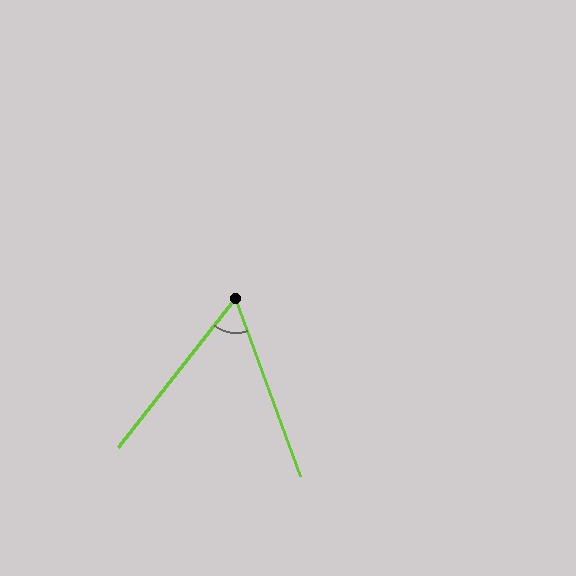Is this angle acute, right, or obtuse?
It is acute.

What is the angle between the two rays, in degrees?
Approximately 58 degrees.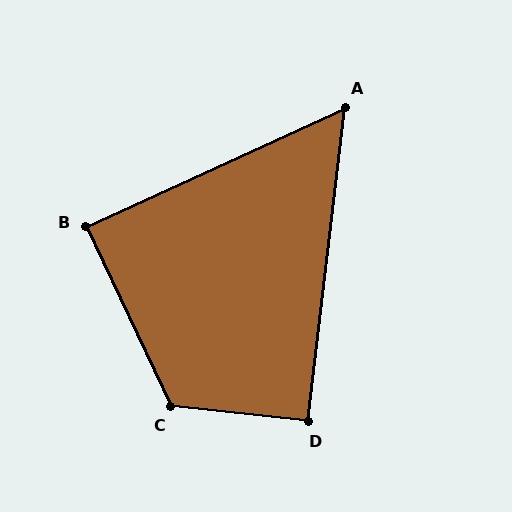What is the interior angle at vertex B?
Approximately 89 degrees (approximately right).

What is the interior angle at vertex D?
Approximately 91 degrees (approximately right).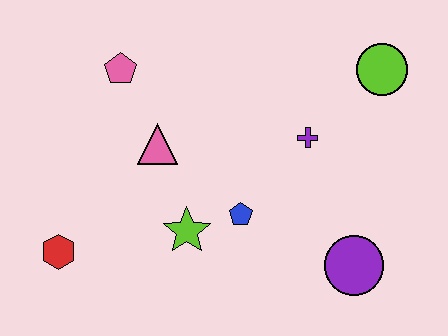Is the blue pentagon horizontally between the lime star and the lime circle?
Yes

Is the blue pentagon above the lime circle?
No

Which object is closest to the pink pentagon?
The pink triangle is closest to the pink pentagon.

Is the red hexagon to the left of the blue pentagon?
Yes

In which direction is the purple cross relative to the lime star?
The purple cross is to the right of the lime star.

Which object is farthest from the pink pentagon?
The purple circle is farthest from the pink pentagon.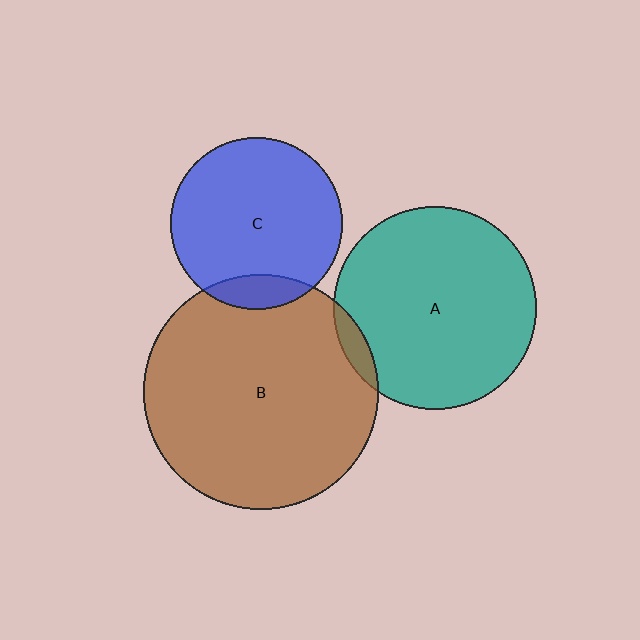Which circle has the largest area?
Circle B (brown).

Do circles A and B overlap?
Yes.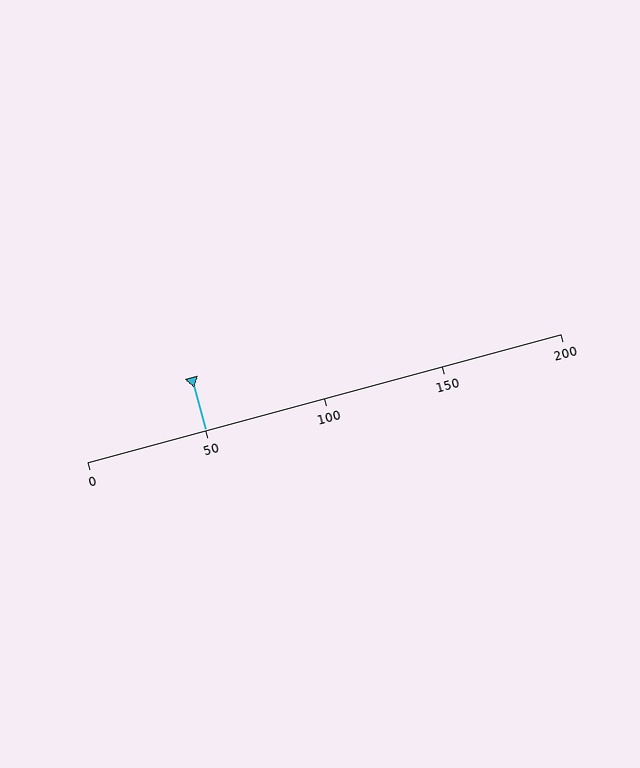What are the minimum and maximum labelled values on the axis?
The axis runs from 0 to 200.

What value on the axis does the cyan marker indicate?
The marker indicates approximately 50.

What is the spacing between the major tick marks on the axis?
The major ticks are spaced 50 apart.